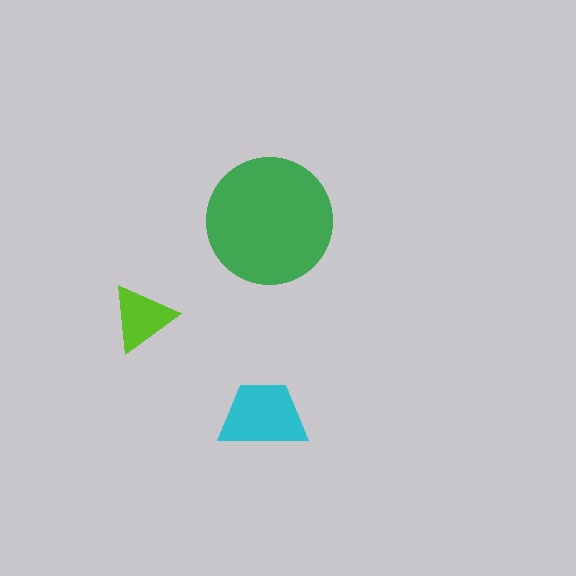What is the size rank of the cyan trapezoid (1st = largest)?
2nd.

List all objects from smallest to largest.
The lime triangle, the cyan trapezoid, the green circle.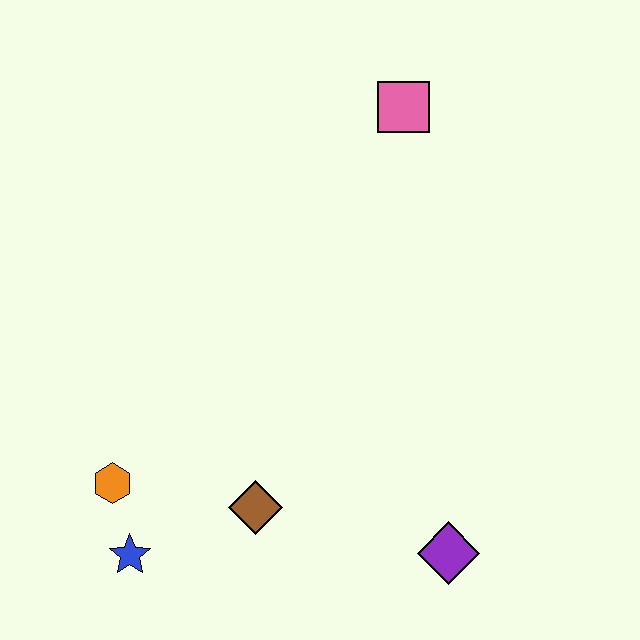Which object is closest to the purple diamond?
The brown diamond is closest to the purple diamond.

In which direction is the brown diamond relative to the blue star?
The brown diamond is to the right of the blue star.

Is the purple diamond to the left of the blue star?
No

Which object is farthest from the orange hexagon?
The pink square is farthest from the orange hexagon.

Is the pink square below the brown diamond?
No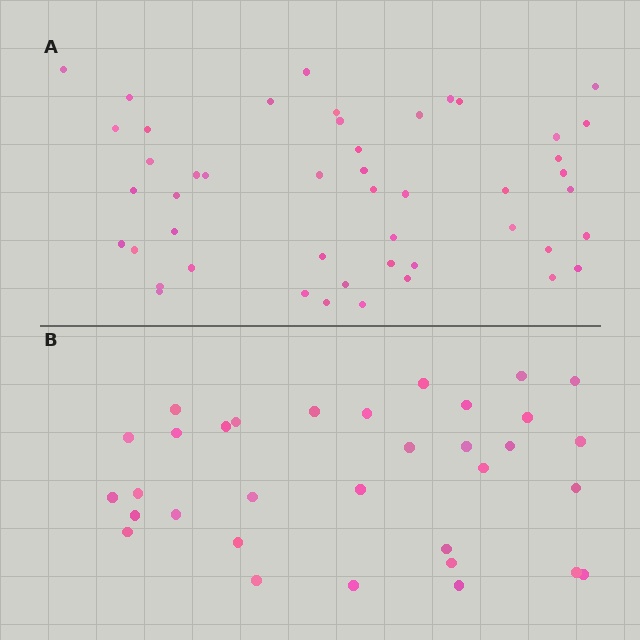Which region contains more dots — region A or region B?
Region A (the top region) has more dots.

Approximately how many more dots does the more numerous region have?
Region A has approximately 15 more dots than region B.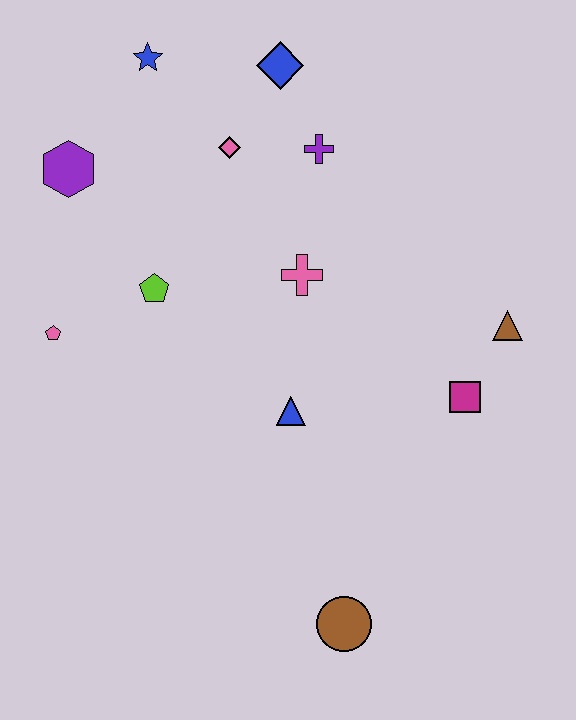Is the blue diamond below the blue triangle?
No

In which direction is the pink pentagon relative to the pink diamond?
The pink pentagon is below the pink diamond.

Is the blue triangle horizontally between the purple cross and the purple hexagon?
Yes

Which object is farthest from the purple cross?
The brown circle is farthest from the purple cross.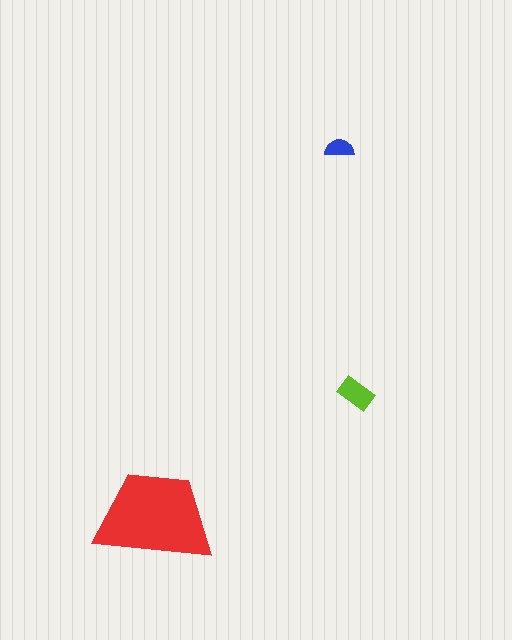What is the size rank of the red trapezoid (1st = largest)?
1st.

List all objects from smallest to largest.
The blue semicircle, the lime rectangle, the red trapezoid.